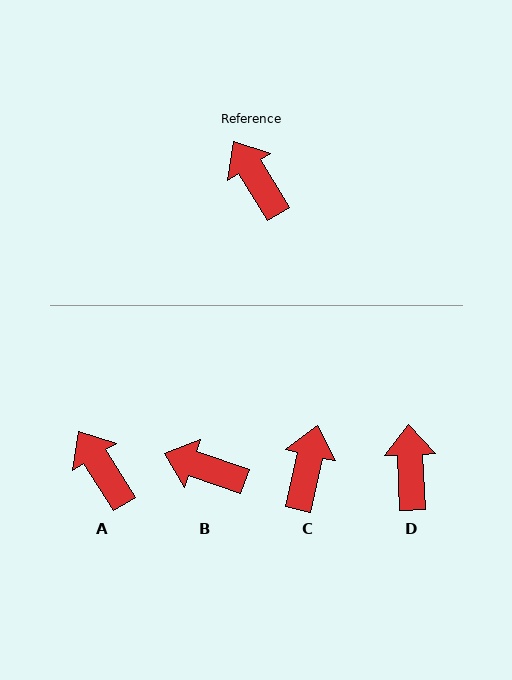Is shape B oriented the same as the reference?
No, it is off by about 39 degrees.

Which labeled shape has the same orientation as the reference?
A.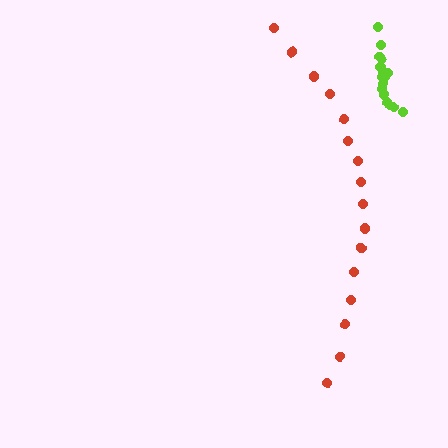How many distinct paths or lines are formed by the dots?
There are 2 distinct paths.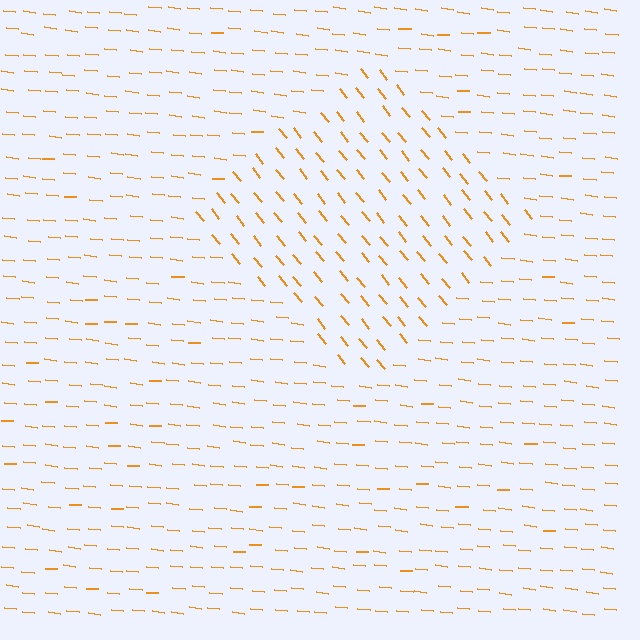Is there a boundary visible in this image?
Yes, there is a texture boundary formed by a change in line orientation.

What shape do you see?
I see a diamond.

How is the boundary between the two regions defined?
The boundary is defined purely by a change in line orientation (approximately 45 degrees difference). All lines are the same color and thickness.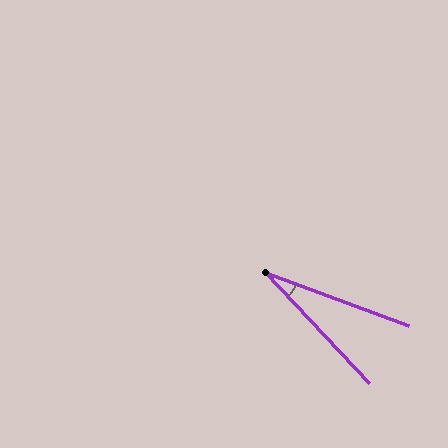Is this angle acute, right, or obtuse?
It is acute.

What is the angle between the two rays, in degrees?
Approximately 26 degrees.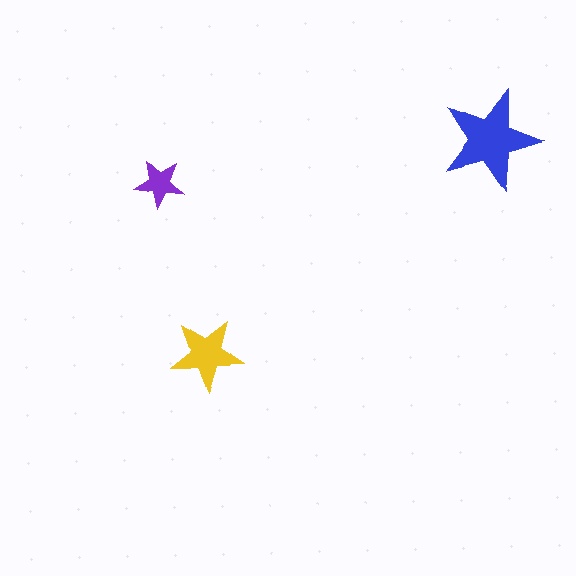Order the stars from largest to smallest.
the blue one, the yellow one, the purple one.